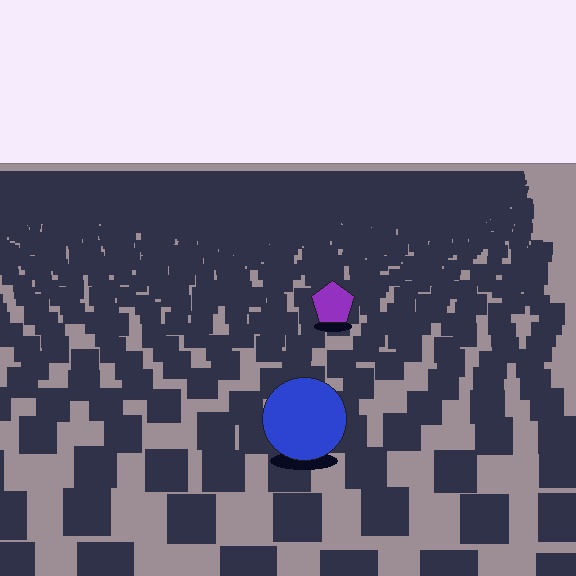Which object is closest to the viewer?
The blue circle is closest. The texture marks near it are larger and more spread out.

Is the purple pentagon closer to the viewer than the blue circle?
No. The blue circle is closer — you can tell from the texture gradient: the ground texture is coarser near it.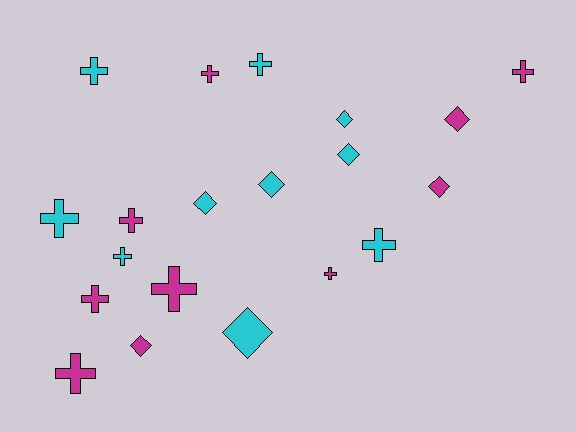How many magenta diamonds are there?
There are 3 magenta diamonds.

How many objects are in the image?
There are 20 objects.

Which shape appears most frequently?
Cross, with 12 objects.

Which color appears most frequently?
Magenta, with 10 objects.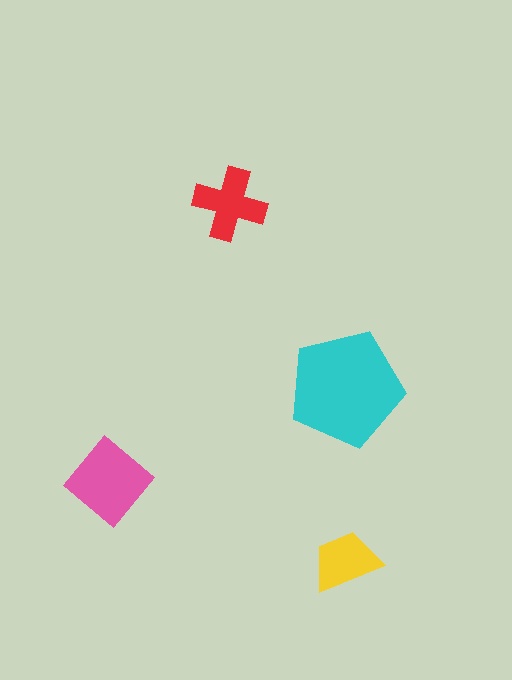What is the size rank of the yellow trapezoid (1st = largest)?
4th.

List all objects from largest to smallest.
The cyan pentagon, the pink diamond, the red cross, the yellow trapezoid.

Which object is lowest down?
The yellow trapezoid is bottommost.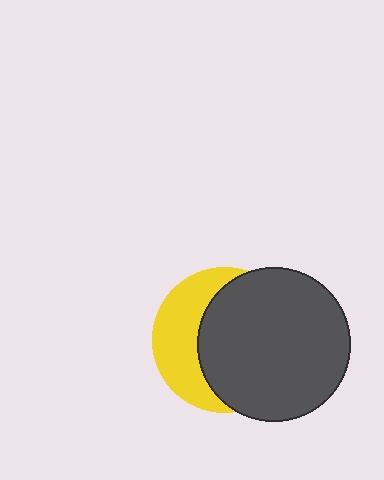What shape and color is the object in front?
The object in front is a dark gray circle.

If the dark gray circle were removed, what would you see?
You would see the complete yellow circle.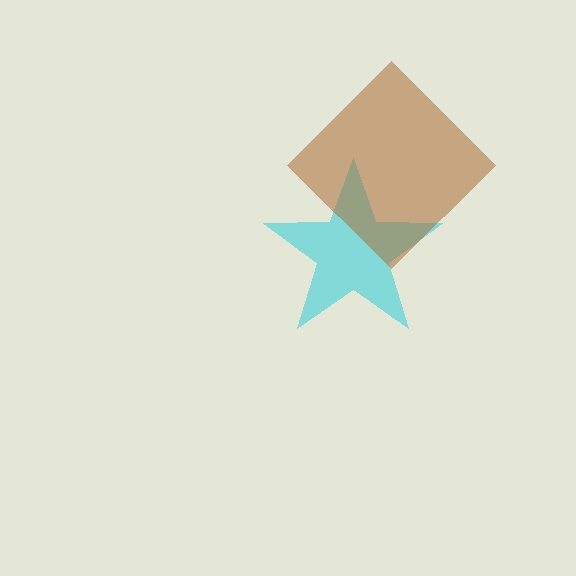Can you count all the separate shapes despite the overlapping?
Yes, there are 2 separate shapes.